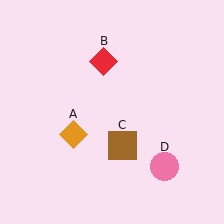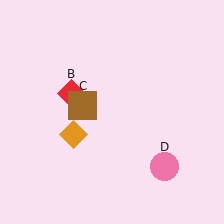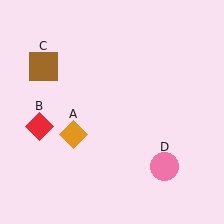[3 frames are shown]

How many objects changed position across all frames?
2 objects changed position: red diamond (object B), brown square (object C).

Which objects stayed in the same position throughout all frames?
Orange diamond (object A) and pink circle (object D) remained stationary.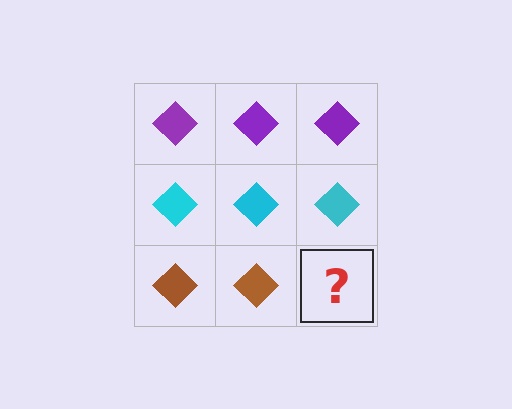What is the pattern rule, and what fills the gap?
The rule is that each row has a consistent color. The gap should be filled with a brown diamond.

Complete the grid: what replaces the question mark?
The question mark should be replaced with a brown diamond.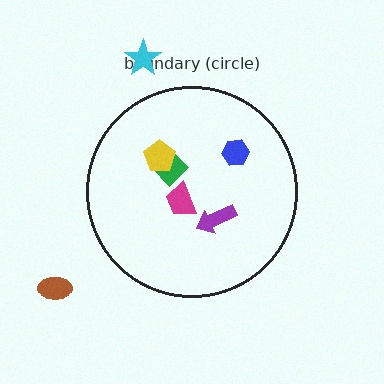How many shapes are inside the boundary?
5 inside, 2 outside.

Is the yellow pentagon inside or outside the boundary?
Inside.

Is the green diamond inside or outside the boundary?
Inside.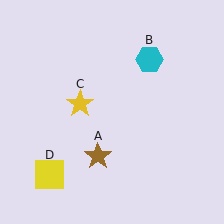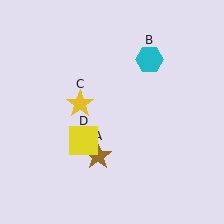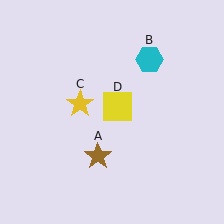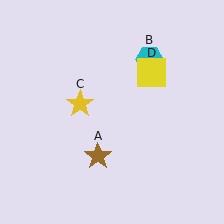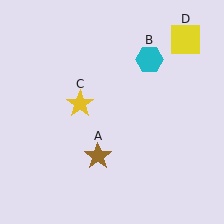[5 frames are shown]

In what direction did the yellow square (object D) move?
The yellow square (object D) moved up and to the right.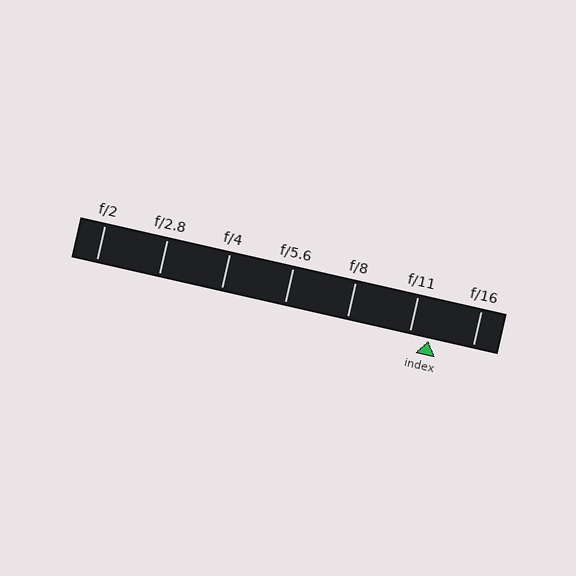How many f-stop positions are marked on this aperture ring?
There are 7 f-stop positions marked.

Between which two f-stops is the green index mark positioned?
The index mark is between f/11 and f/16.